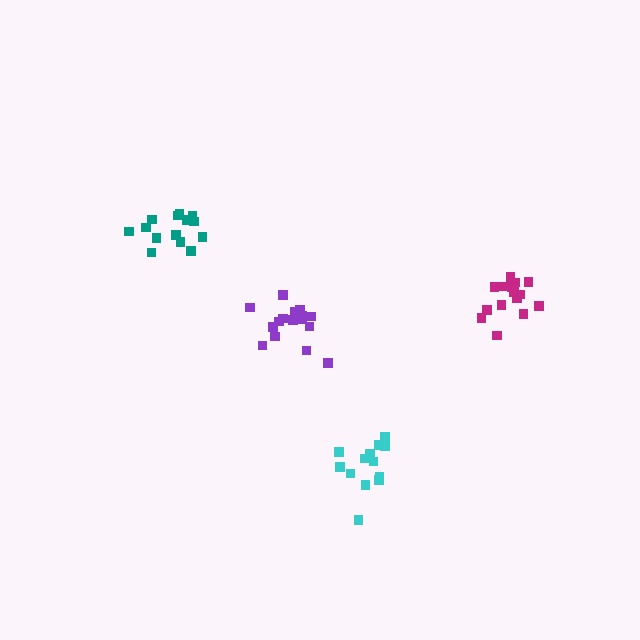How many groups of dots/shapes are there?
There are 4 groups.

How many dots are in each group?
Group 1: 15 dots, Group 2: 14 dots, Group 3: 13 dots, Group 4: 16 dots (58 total).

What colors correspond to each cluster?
The clusters are colored: magenta, teal, cyan, purple.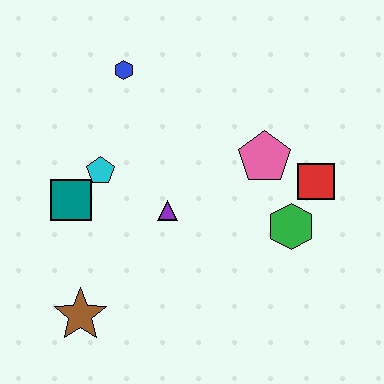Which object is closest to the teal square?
The cyan pentagon is closest to the teal square.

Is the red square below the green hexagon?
No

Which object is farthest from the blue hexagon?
The brown star is farthest from the blue hexagon.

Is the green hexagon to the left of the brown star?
No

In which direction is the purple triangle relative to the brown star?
The purple triangle is above the brown star.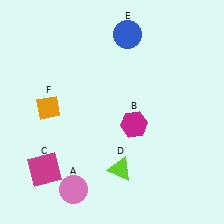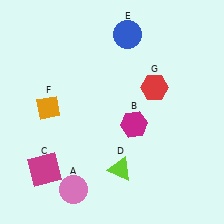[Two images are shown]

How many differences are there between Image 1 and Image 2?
There is 1 difference between the two images.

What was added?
A red hexagon (G) was added in Image 2.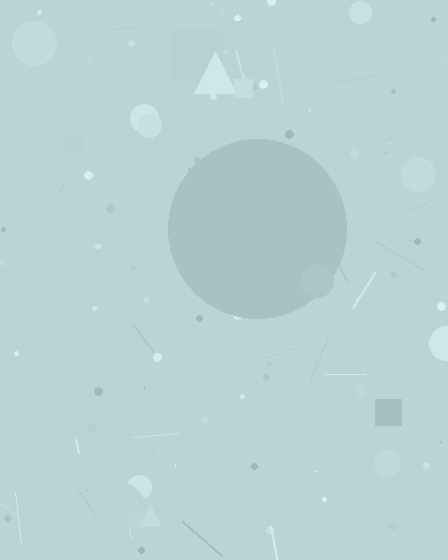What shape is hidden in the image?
A circle is hidden in the image.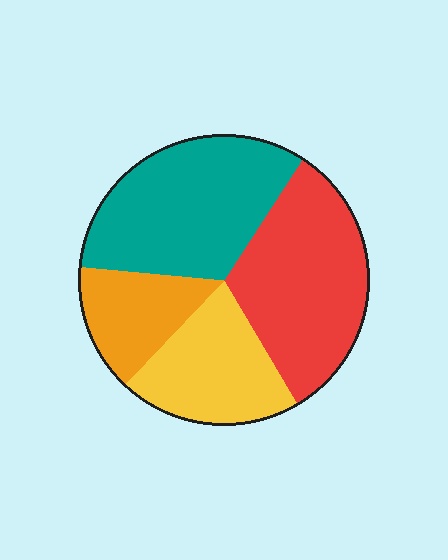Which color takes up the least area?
Orange, at roughly 15%.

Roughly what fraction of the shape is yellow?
Yellow takes up about one fifth (1/5) of the shape.